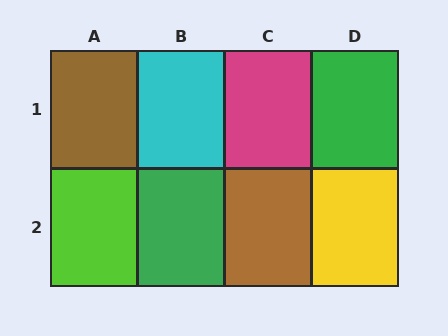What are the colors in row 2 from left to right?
Lime, green, brown, yellow.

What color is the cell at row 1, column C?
Magenta.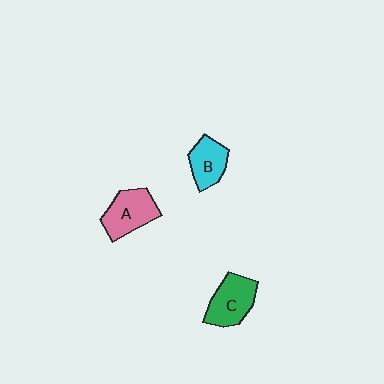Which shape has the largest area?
Shape C (green).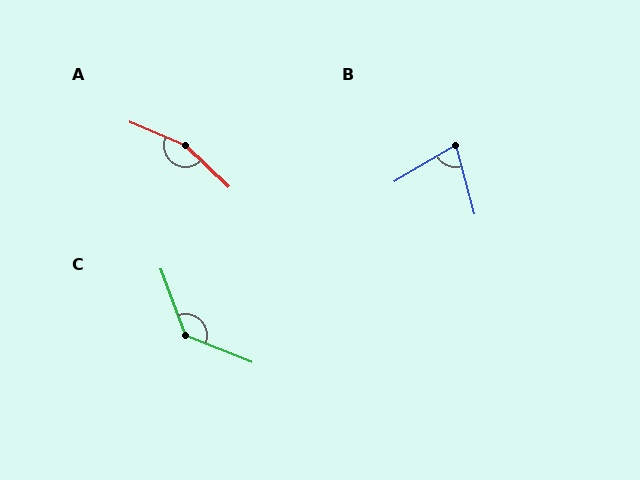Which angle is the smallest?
B, at approximately 74 degrees.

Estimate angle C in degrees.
Approximately 132 degrees.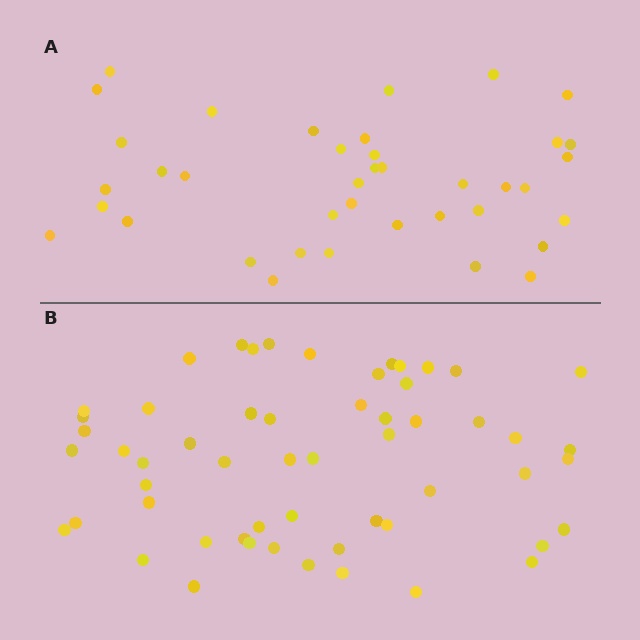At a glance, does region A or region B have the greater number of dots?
Region B (the bottom region) has more dots.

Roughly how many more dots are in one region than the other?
Region B has approximately 15 more dots than region A.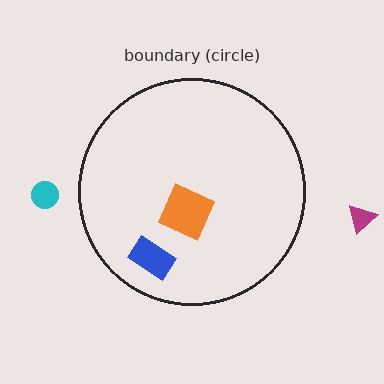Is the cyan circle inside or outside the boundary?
Outside.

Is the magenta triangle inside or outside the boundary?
Outside.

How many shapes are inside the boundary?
2 inside, 2 outside.